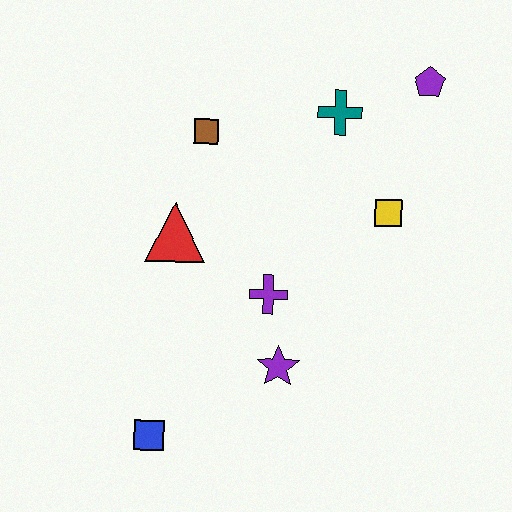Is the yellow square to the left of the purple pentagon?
Yes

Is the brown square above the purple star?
Yes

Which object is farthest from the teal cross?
The blue square is farthest from the teal cross.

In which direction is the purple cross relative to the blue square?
The purple cross is above the blue square.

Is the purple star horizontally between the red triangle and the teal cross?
Yes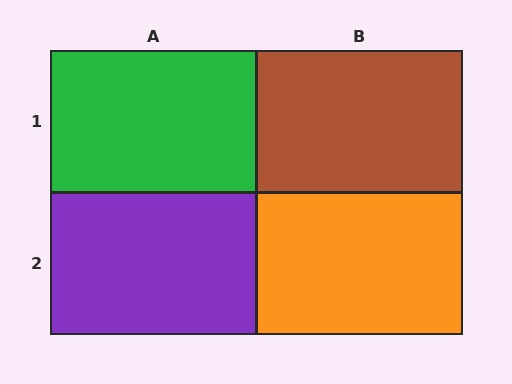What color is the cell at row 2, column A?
Purple.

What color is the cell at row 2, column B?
Orange.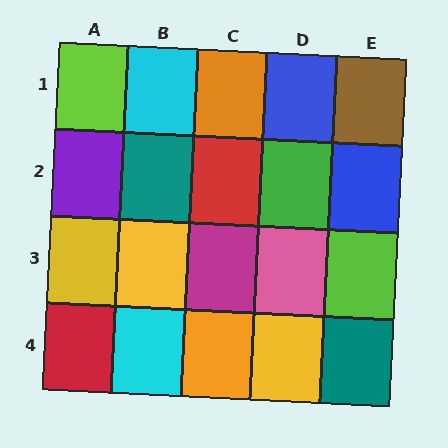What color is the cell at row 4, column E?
Teal.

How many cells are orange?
2 cells are orange.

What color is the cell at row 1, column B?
Cyan.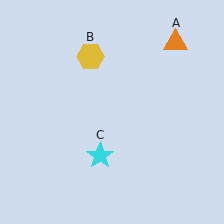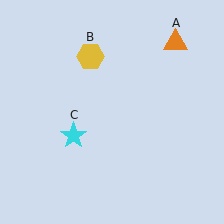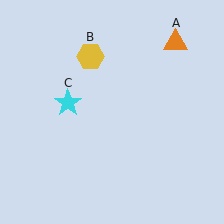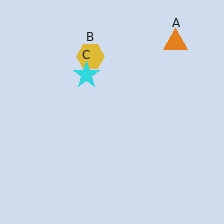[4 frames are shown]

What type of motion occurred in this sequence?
The cyan star (object C) rotated clockwise around the center of the scene.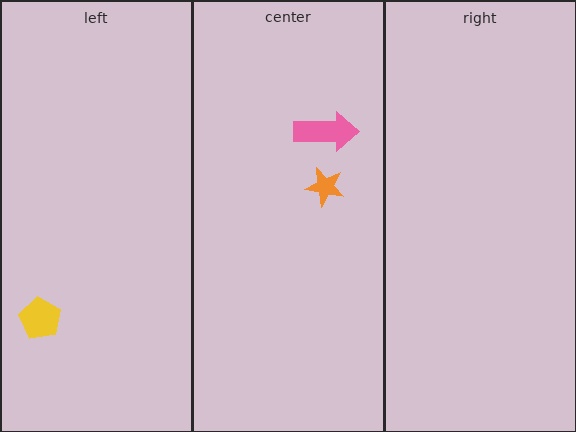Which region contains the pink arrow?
The center region.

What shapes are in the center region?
The orange star, the pink arrow.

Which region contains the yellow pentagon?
The left region.